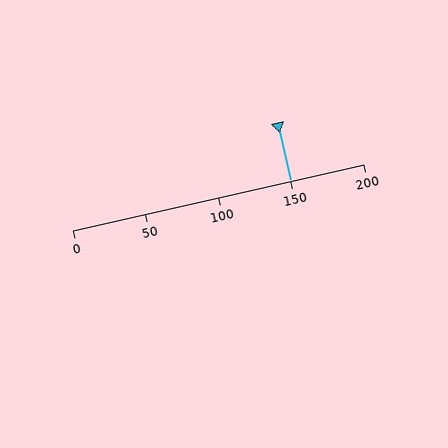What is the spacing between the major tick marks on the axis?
The major ticks are spaced 50 apart.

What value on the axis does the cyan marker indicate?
The marker indicates approximately 150.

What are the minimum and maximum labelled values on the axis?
The axis runs from 0 to 200.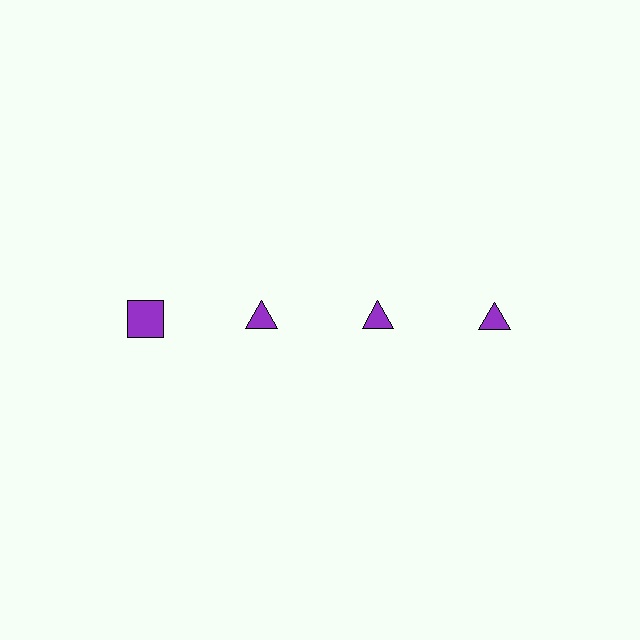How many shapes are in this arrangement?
There are 4 shapes arranged in a grid pattern.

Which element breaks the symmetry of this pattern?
The purple square in the top row, leftmost column breaks the symmetry. All other shapes are purple triangles.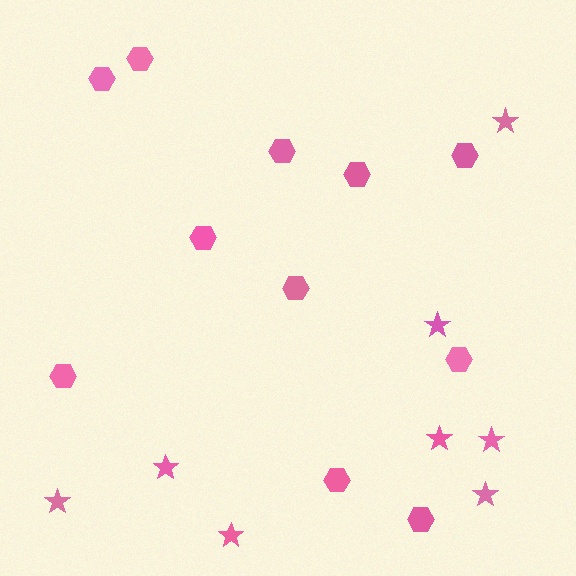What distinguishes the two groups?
There are 2 groups: one group of hexagons (11) and one group of stars (8).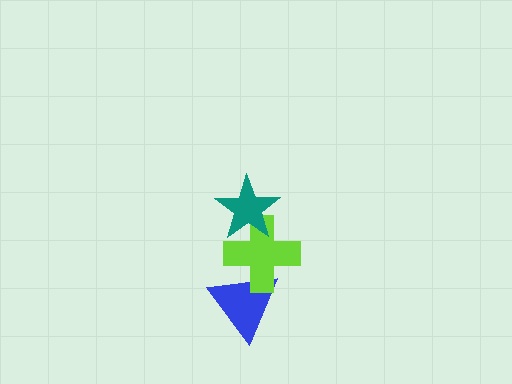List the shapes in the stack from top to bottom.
From top to bottom: the teal star, the lime cross, the blue triangle.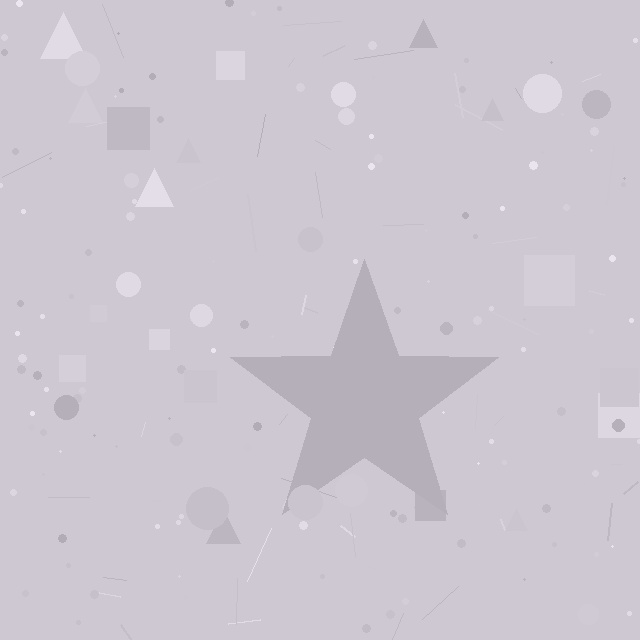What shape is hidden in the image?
A star is hidden in the image.